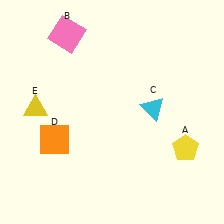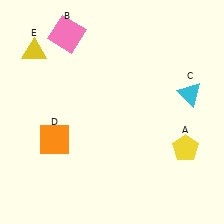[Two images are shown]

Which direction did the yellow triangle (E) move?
The yellow triangle (E) moved up.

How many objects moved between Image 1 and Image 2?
2 objects moved between the two images.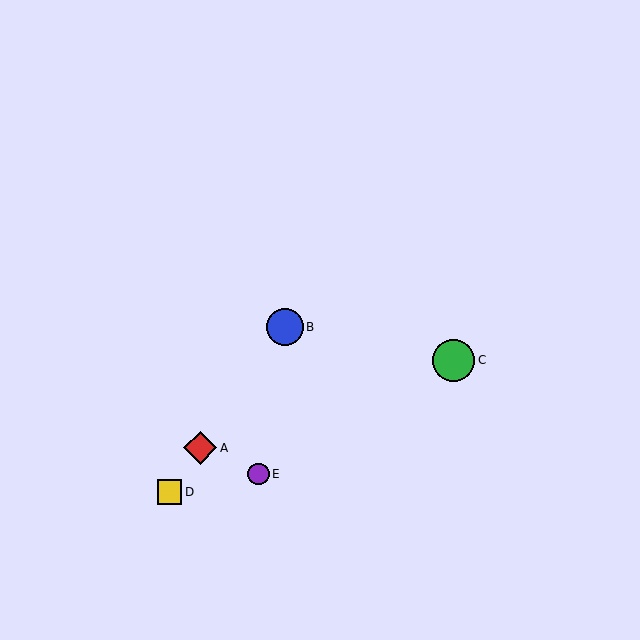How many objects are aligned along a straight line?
3 objects (A, B, D) are aligned along a straight line.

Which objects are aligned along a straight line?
Objects A, B, D are aligned along a straight line.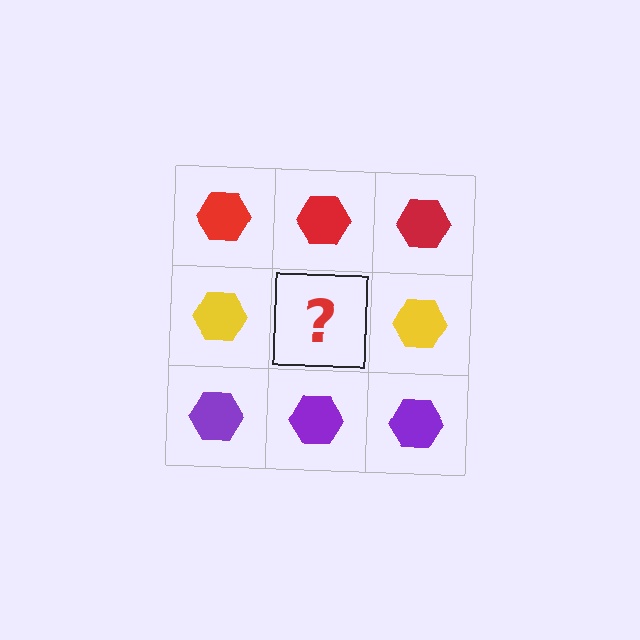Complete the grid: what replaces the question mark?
The question mark should be replaced with a yellow hexagon.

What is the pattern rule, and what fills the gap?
The rule is that each row has a consistent color. The gap should be filled with a yellow hexagon.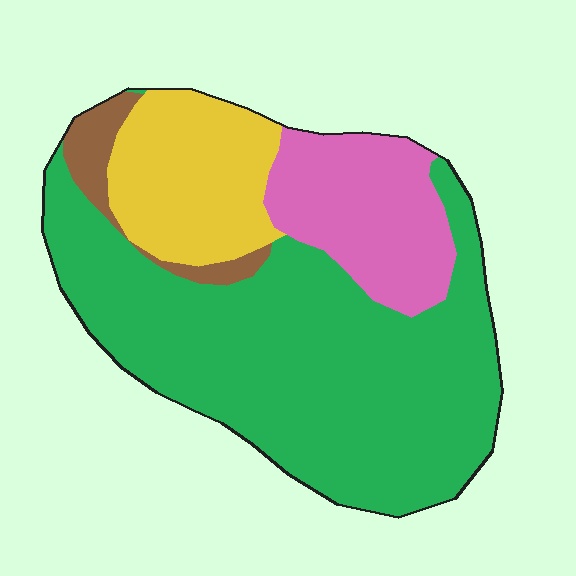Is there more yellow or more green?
Green.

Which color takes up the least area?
Brown, at roughly 5%.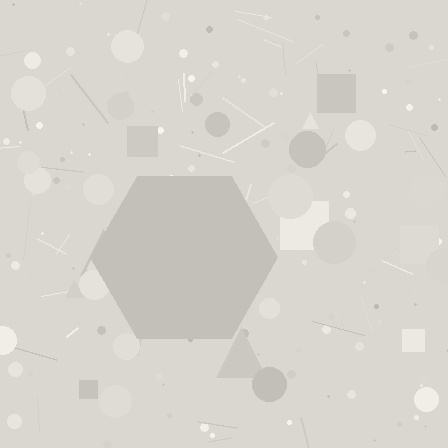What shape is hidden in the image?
A hexagon is hidden in the image.